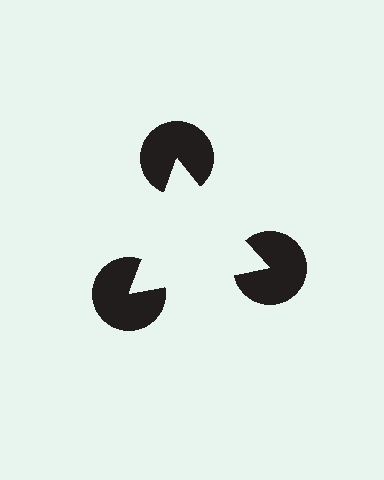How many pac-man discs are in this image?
There are 3 — one at each vertex of the illusory triangle.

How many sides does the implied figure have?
3 sides.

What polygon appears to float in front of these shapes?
An illusory triangle — its edges are inferred from the aligned wedge cuts in the pac-man discs, not physically drawn.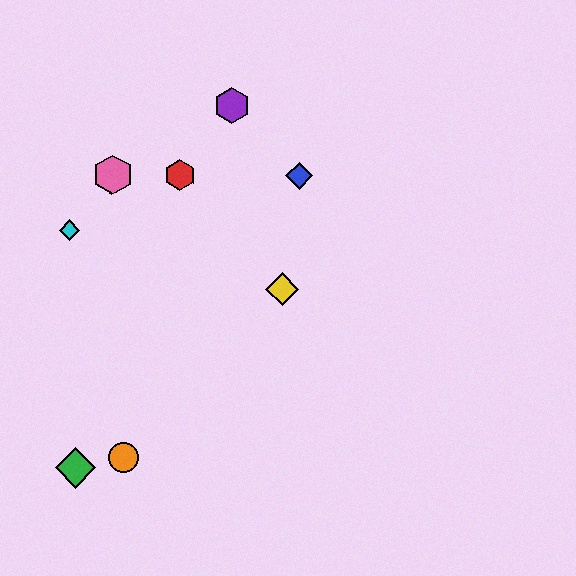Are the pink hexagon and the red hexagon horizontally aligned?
Yes, both are at y≈175.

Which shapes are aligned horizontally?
The red hexagon, the blue diamond, the pink hexagon are aligned horizontally.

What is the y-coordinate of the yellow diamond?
The yellow diamond is at y≈289.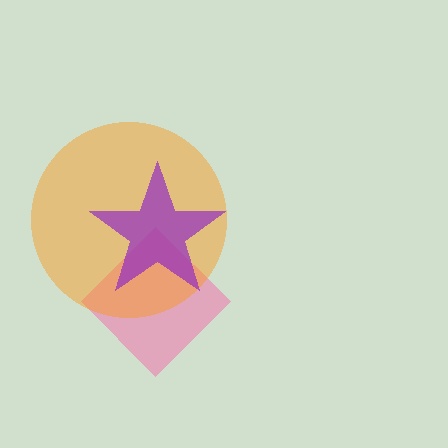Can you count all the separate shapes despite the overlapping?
Yes, there are 3 separate shapes.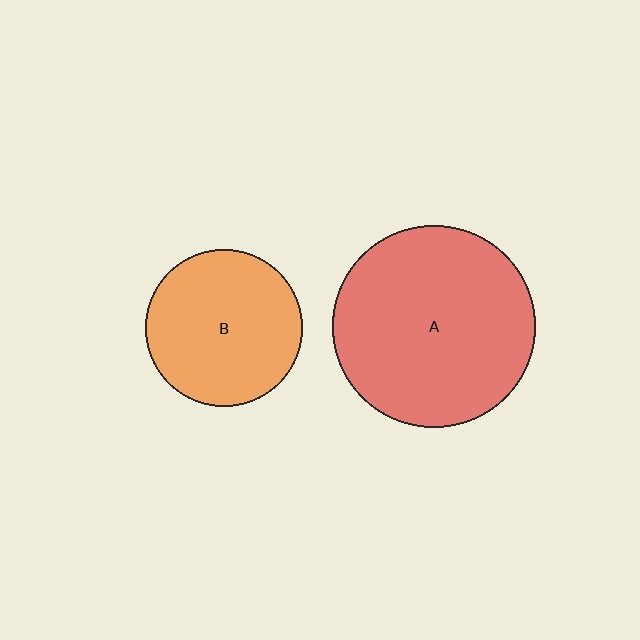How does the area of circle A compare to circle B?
Approximately 1.7 times.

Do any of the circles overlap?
No, none of the circles overlap.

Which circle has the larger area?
Circle A (red).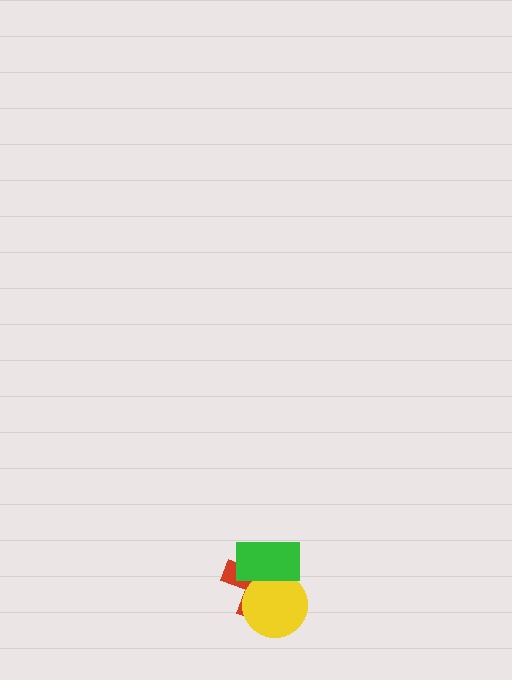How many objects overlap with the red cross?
2 objects overlap with the red cross.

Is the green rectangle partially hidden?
No, no other shape covers it.